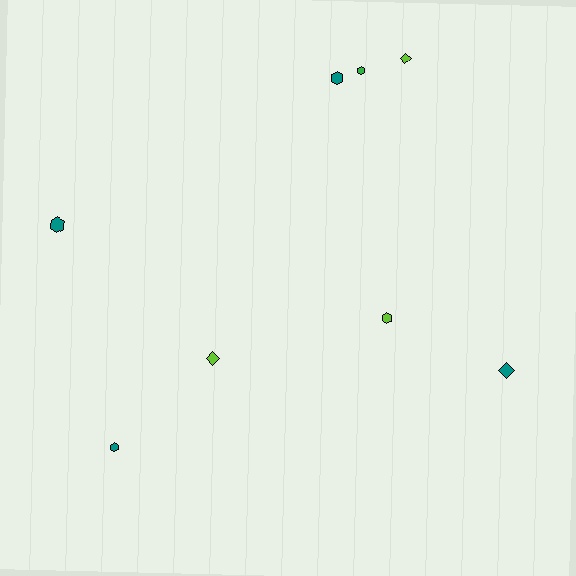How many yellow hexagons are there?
There are no yellow hexagons.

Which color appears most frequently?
Teal, with 4 objects.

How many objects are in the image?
There are 8 objects.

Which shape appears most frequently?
Hexagon, with 5 objects.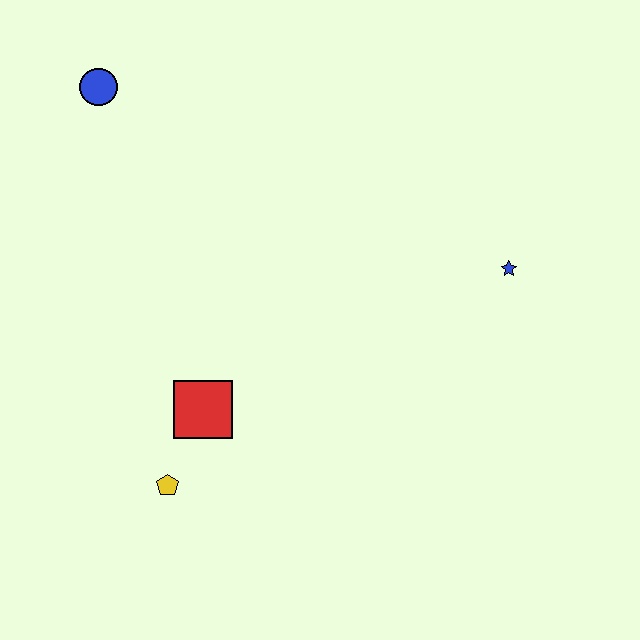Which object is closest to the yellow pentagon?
The red square is closest to the yellow pentagon.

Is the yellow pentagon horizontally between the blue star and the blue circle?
Yes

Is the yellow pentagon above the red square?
No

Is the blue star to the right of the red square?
Yes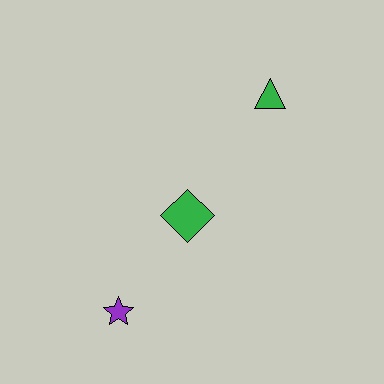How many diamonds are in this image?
There is 1 diamond.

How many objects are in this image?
There are 3 objects.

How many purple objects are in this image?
There is 1 purple object.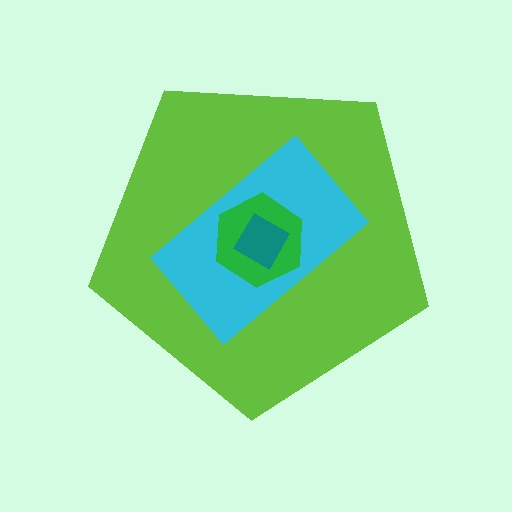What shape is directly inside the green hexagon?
The teal diamond.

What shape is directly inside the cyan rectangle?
The green hexagon.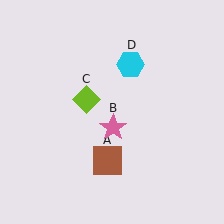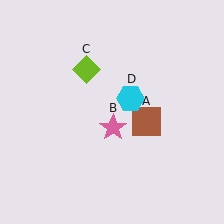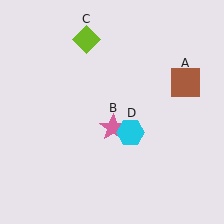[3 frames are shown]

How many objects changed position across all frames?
3 objects changed position: brown square (object A), lime diamond (object C), cyan hexagon (object D).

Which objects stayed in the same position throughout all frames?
Pink star (object B) remained stationary.